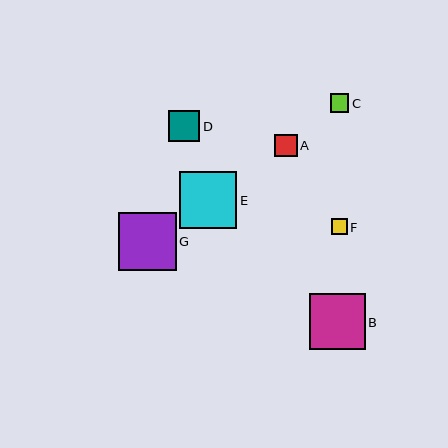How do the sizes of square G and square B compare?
Square G and square B are approximately the same size.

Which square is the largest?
Square G is the largest with a size of approximately 57 pixels.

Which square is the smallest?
Square F is the smallest with a size of approximately 16 pixels.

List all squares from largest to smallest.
From largest to smallest: G, E, B, D, A, C, F.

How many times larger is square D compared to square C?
Square D is approximately 1.7 times the size of square C.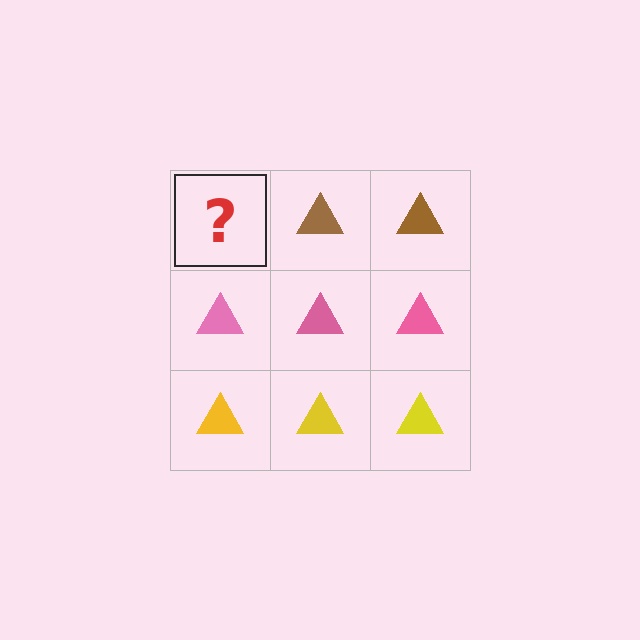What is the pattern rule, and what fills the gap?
The rule is that each row has a consistent color. The gap should be filled with a brown triangle.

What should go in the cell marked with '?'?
The missing cell should contain a brown triangle.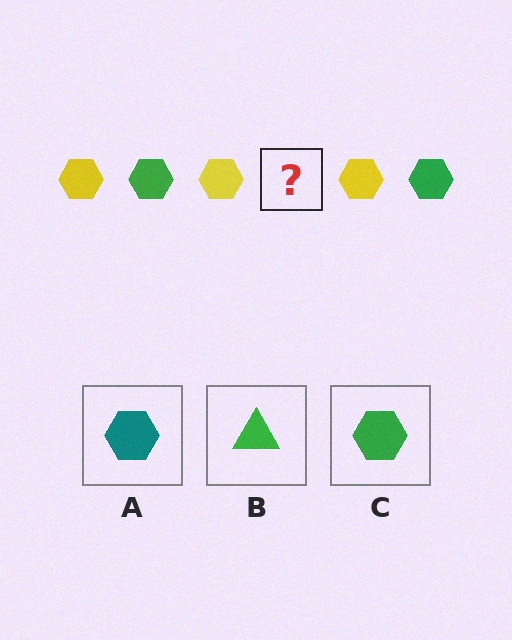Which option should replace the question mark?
Option C.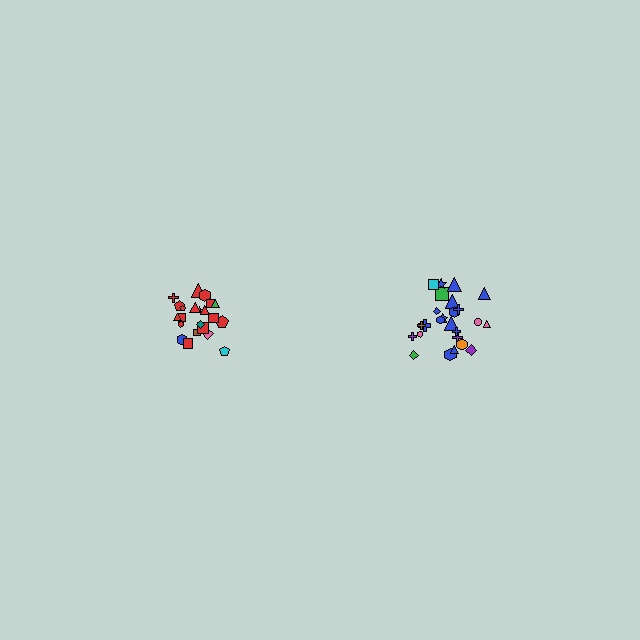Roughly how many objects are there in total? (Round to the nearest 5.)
Roughly 45 objects in total.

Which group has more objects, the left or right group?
The right group.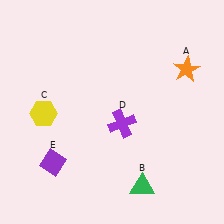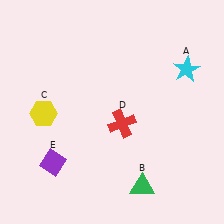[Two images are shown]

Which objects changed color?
A changed from orange to cyan. D changed from purple to red.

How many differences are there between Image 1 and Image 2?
There are 2 differences between the two images.